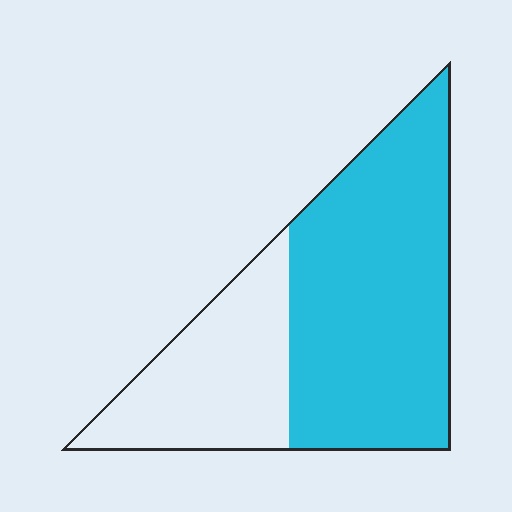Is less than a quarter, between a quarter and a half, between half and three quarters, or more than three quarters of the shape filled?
Between half and three quarters.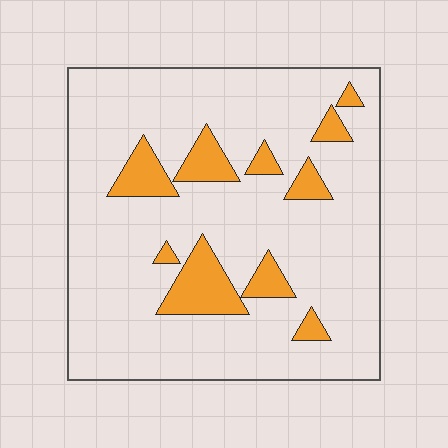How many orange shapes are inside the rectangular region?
10.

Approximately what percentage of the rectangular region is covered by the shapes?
Approximately 15%.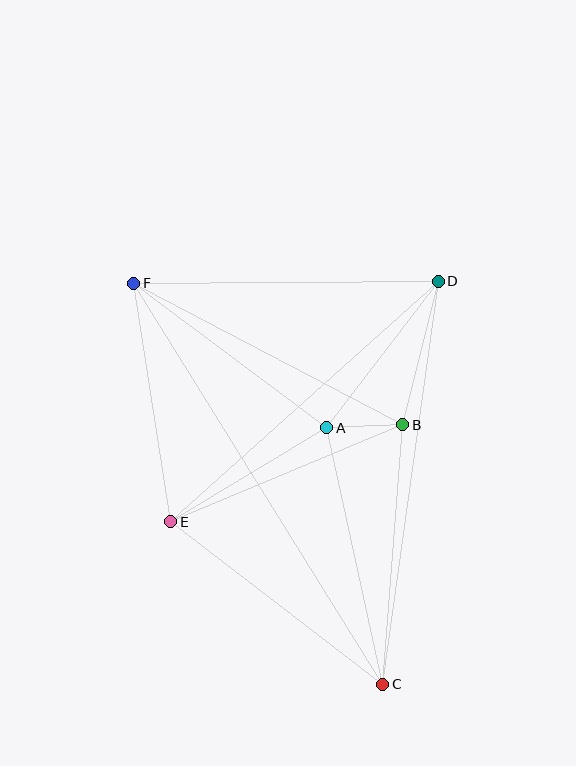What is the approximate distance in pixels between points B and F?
The distance between B and F is approximately 304 pixels.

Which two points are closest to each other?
Points A and B are closest to each other.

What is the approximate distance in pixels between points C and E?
The distance between C and E is approximately 267 pixels.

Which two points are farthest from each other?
Points C and F are farthest from each other.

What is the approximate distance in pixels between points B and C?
The distance between B and C is approximately 260 pixels.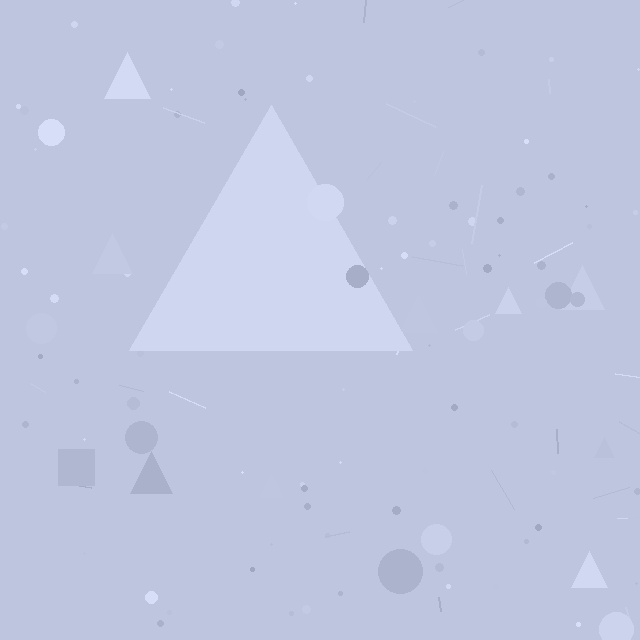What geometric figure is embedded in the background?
A triangle is embedded in the background.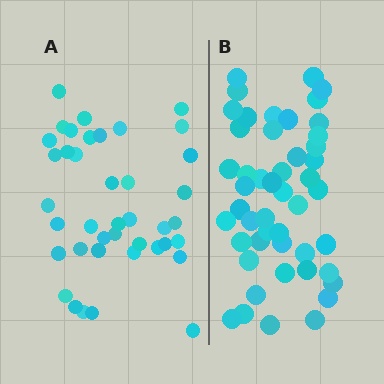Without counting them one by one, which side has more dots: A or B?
Region B (the right region) has more dots.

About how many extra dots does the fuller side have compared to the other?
Region B has roughly 8 or so more dots than region A.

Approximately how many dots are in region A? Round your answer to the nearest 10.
About 40 dots.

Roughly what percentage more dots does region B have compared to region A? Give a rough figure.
About 20% more.